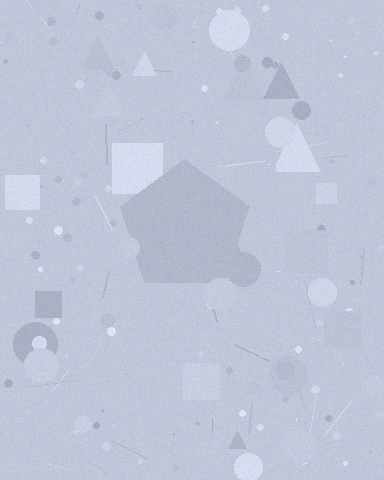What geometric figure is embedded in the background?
A pentagon is embedded in the background.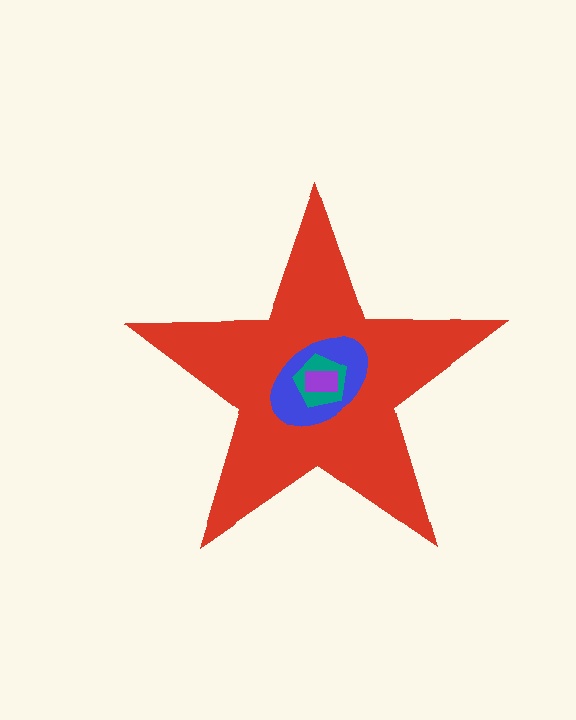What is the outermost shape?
The red star.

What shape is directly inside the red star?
The blue ellipse.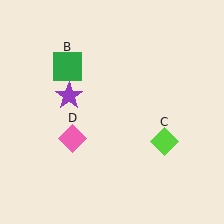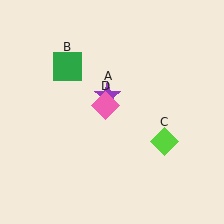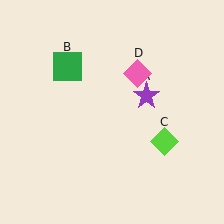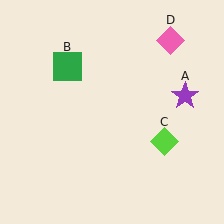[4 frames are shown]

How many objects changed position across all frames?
2 objects changed position: purple star (object A), pink diamond (object D).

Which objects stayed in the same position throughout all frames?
Green square (object B) and lime diamond (object C) remained stationary.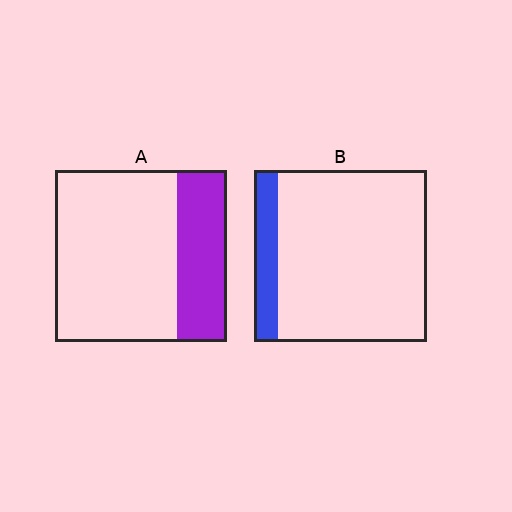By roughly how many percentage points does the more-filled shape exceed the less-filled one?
By roughly 15 percentage points (A over B).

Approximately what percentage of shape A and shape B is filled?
A is approximately 30% and B is approximately 15%.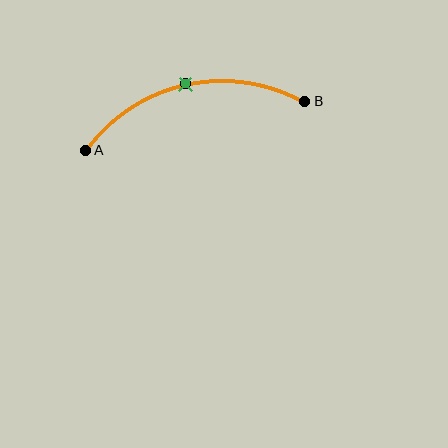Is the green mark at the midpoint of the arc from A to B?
Yes. The green mark lies on the arc at equal arc-length from both A and B — it is the arc midpoint.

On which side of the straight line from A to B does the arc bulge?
The arc bulges above the straight line connecting A and B.